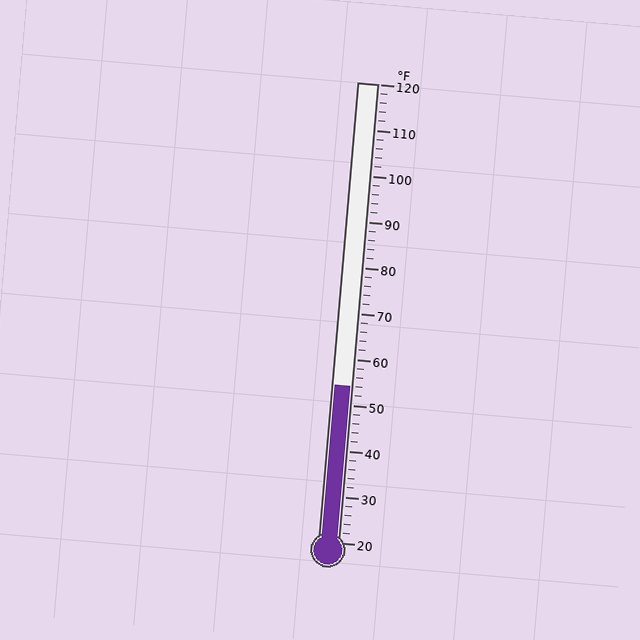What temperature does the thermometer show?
The thermometer shows approximately 54°F.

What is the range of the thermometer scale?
The thermometer scale ranges from 20°F to 120°F.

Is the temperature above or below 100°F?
The temperature is below 100°F.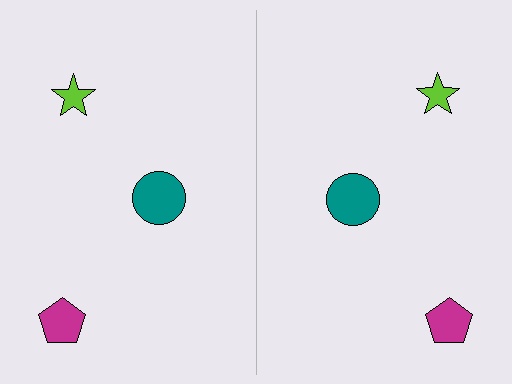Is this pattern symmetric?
Yes, this pattern has bilateral (reflection) symmetry.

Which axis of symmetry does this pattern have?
The pattern has a vertical axis of symmetry running through the center of the image.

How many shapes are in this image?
There are 6 shapes in this image.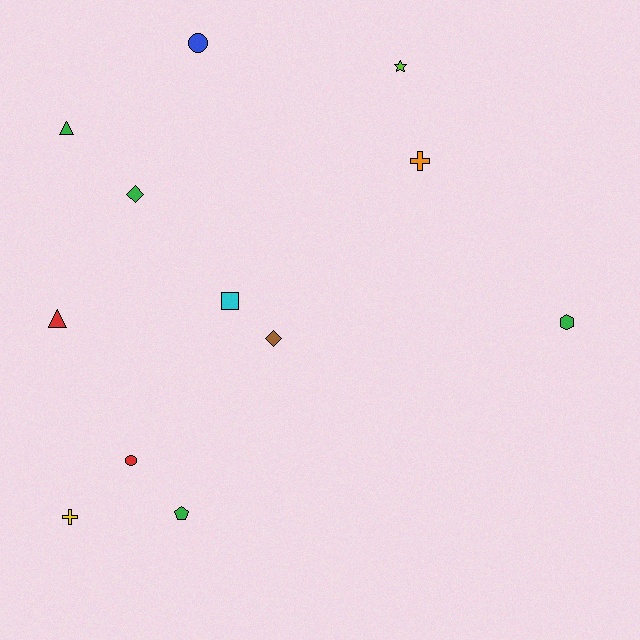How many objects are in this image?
There are 12 objects.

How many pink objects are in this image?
There are no pink objects.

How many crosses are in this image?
There are 2 crosses.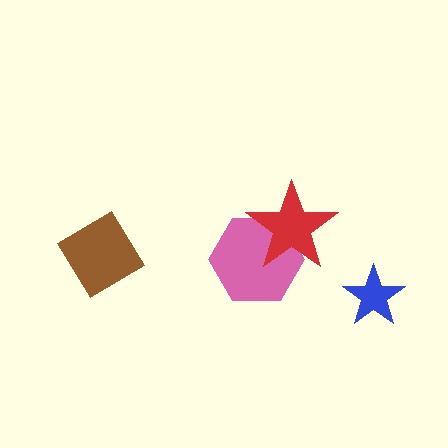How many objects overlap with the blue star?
0 objects overlap with the blue star.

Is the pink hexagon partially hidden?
Yes, it is partially covered by another shape.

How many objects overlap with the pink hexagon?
1 object overlaps with the pink hexagon.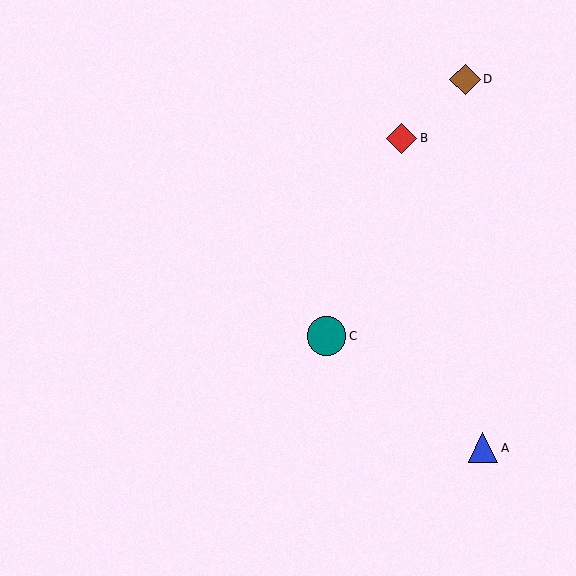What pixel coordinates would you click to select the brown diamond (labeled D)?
Click at (465, 79) to select the brown diamond D.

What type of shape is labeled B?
Shape B is a red diamond.